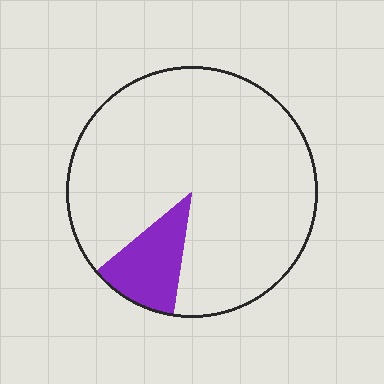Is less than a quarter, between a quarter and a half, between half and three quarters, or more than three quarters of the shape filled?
Less than a quarter.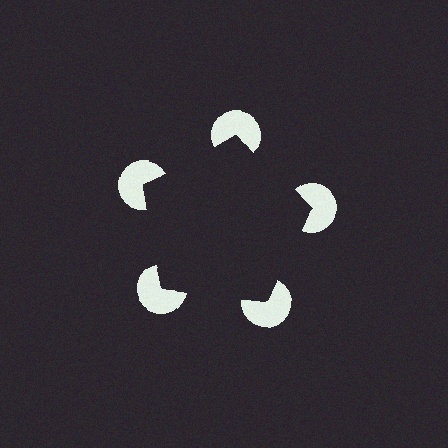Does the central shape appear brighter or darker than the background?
It typically appears slightly darker than the background, even though no actual brightness change is drawn.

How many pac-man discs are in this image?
There are 5 — one at each vertex of the illusory pentagon.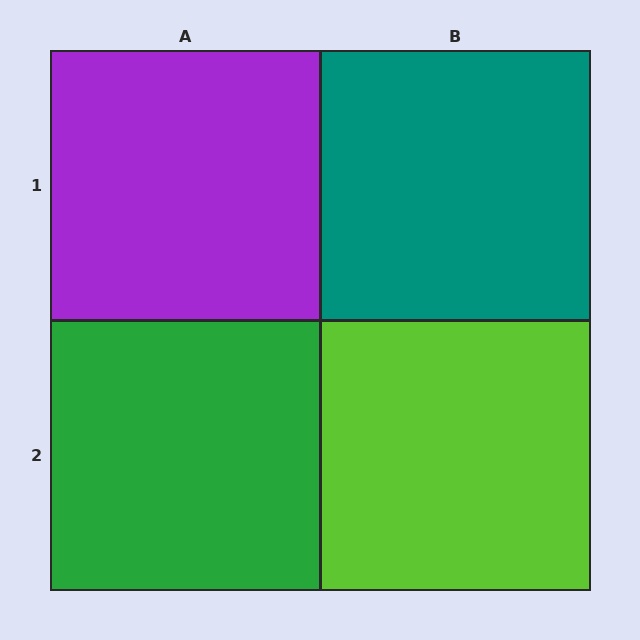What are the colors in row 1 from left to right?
Purple, teal.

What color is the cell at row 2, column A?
Green.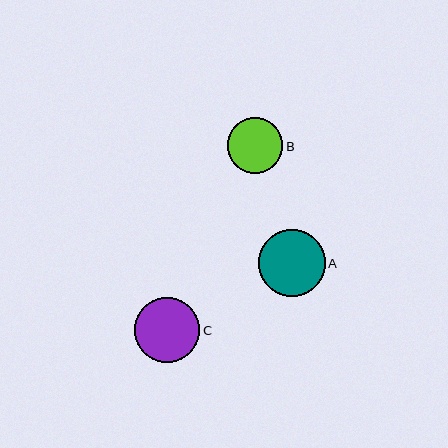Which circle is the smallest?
Circle B is the smallest with a size of approximately 56 pixels.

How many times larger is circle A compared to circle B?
Circle A is approximately 1.2 times the size of circle B.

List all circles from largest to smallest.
From largest to smallest: A, C, B.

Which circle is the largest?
Circle A is the largest with a size of approximately 67 pixels.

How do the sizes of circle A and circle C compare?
Circle A and circle C are approximately the same size.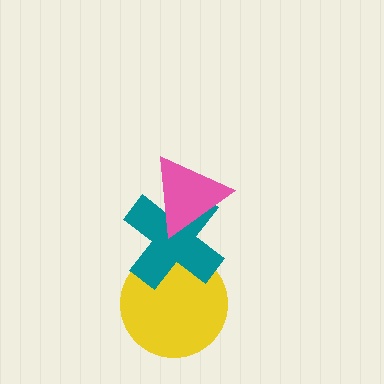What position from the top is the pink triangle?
The pink triangle is 1st from the top.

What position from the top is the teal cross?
The teal cross is 2nd from the top.